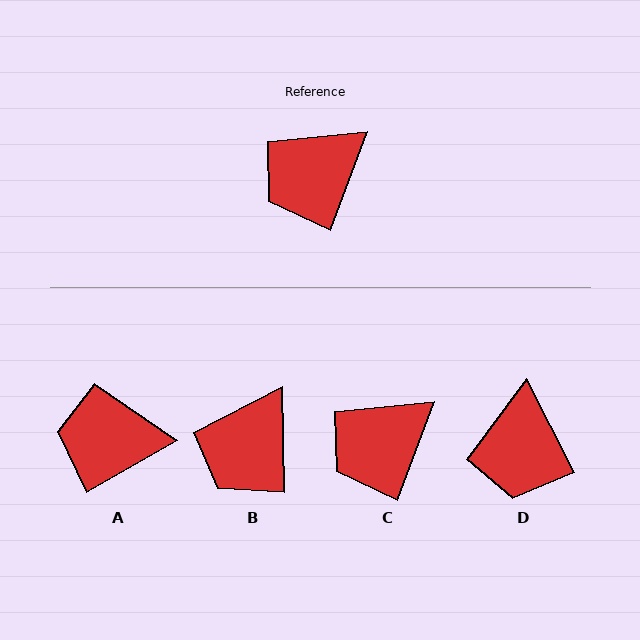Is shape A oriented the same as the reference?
No, it is off by about 39 degrees.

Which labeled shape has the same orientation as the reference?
C.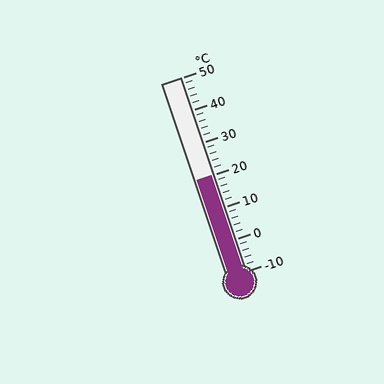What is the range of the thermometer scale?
The thermometer scale ranges from -10°C to 50°C.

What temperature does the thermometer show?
The thermometer shows approximately 20°C.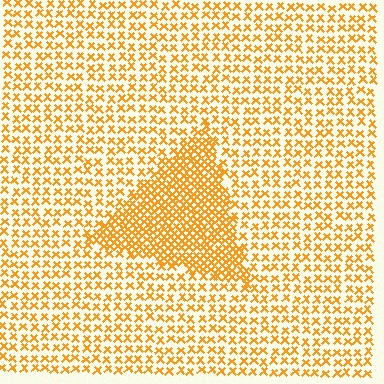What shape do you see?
I see a triangle.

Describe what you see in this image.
The image contains small orange elements arranged at two different densities. A triangle-shaped region is visible where the elements are more densely packed than the surrounding area.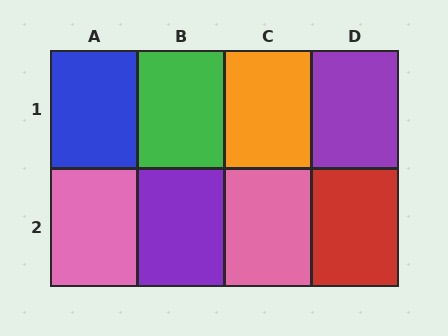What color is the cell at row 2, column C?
Pink.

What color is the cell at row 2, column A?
Pink.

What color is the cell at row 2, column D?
Red.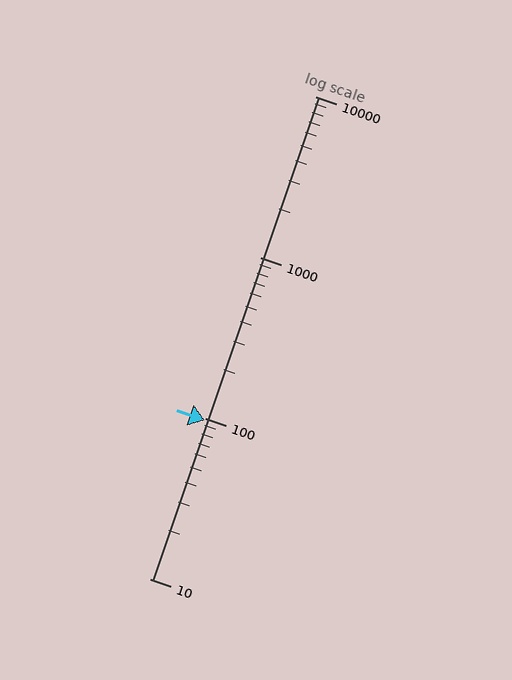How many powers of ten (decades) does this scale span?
The scale spans 3 decades, from 10 to 10000.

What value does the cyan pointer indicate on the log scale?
The pointer indicates approximately 97.